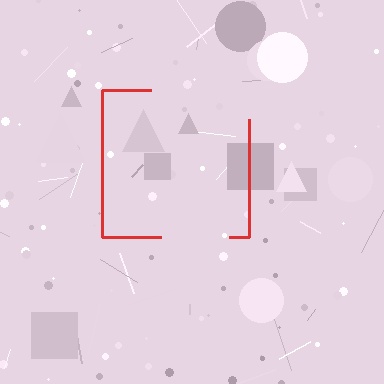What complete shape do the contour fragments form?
The contour fragments form a square.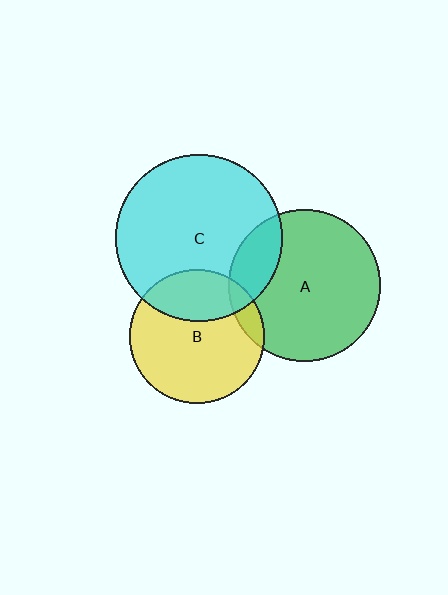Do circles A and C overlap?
Yes.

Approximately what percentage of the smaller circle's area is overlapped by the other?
Approximately 20%.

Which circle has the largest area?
Circle C (cyan).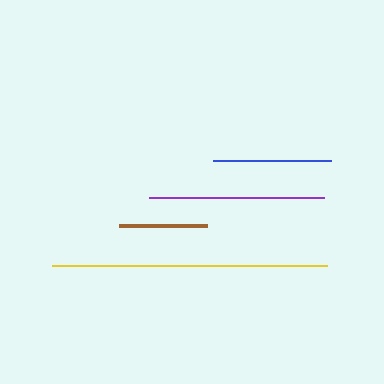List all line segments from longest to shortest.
From longest to shortest: yellow, purple, blue, brown.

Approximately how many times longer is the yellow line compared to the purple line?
The yellow line is approximately 1.6 times the length of the purple line.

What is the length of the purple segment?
The purple segment is approximately 175 pixels long.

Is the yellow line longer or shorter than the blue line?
The yellow line is longer than the blue line.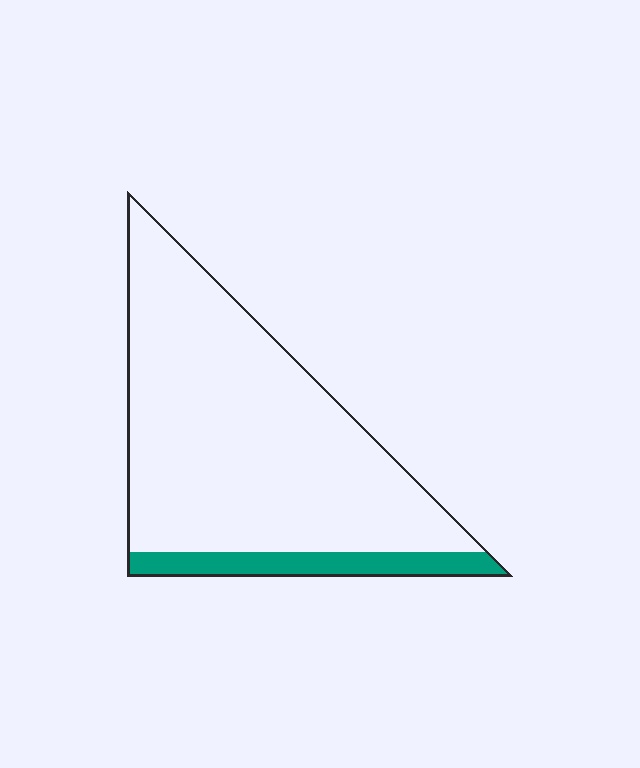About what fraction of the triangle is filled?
About one eighth (1/8).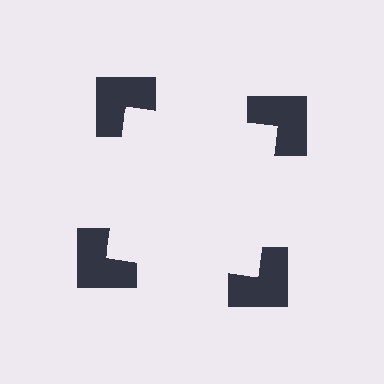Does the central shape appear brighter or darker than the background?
It typically appears slightly brighter than the background, even though no actual brightness change is drawn.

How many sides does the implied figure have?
4 sides.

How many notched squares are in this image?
There are 4 — one at each vertex of the illusory square.